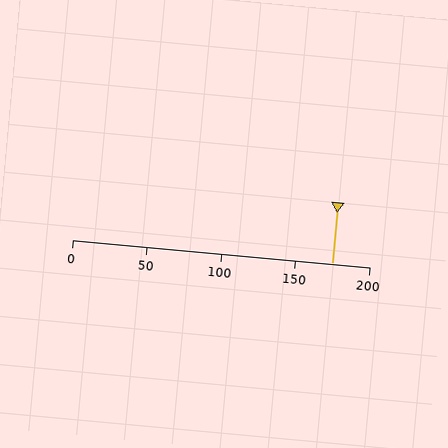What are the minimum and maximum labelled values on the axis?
The axis runs from 0 to 200.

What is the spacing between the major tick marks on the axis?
The major ticks are spaced 50 apart.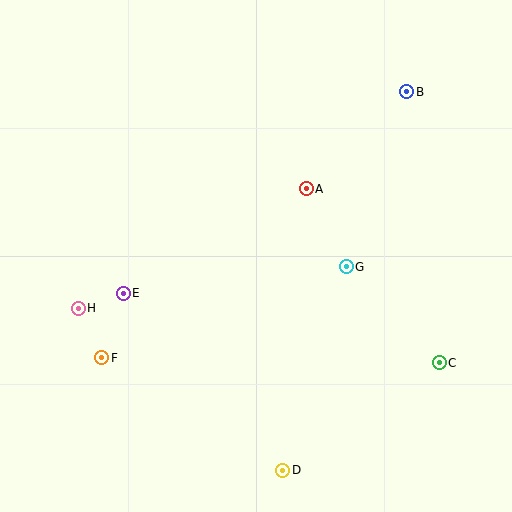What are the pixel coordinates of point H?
Point H is at (78, 308).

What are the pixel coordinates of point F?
Point F is at (102, 358).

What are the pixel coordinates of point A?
Point A is at (306, 189).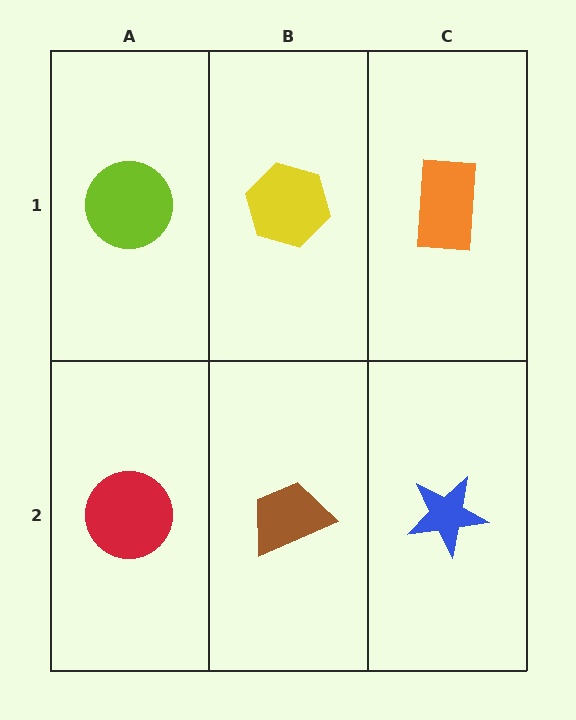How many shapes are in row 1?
3 shapes.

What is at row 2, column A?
A red circle.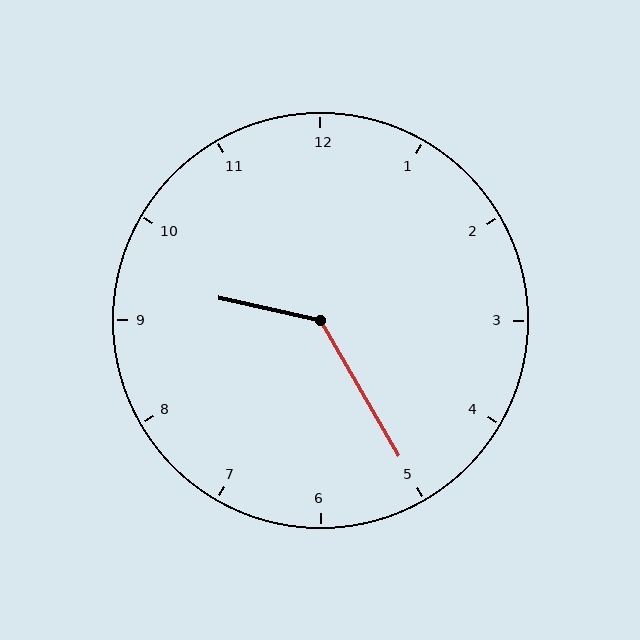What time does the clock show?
9:25.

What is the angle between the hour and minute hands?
Approximately 132 degrees.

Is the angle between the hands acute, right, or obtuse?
It is obtuse.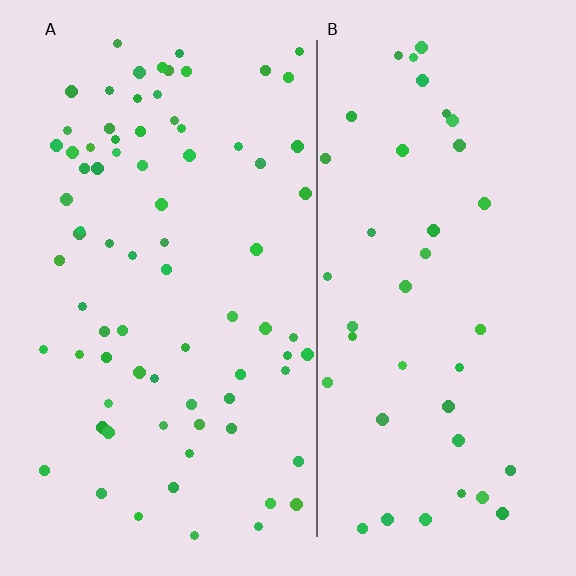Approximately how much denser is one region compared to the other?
Approximately 1.8× — region A over region B.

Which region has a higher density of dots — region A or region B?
A (the left).